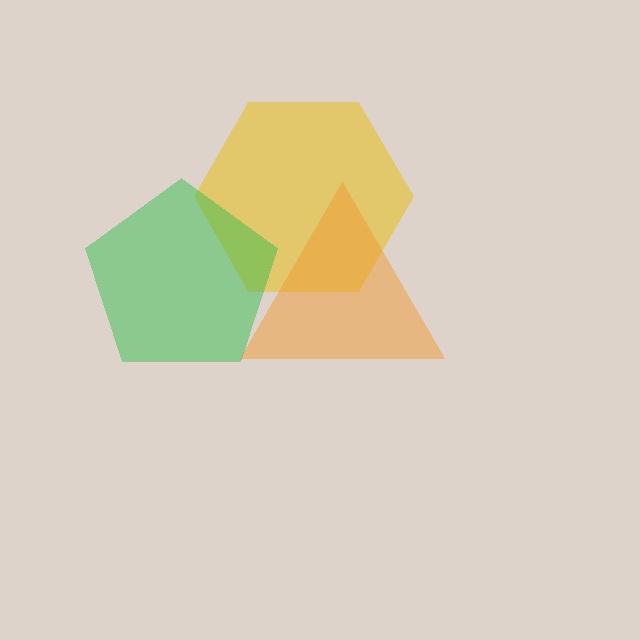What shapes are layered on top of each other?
The layered shapes are: a yellow hexagon, an orange triangle, a green pentagon.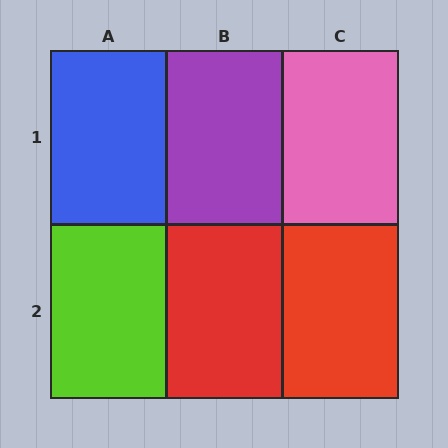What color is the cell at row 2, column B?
Red.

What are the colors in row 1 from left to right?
Blue, purple, pink.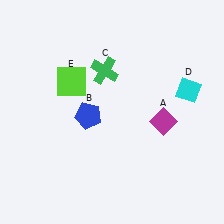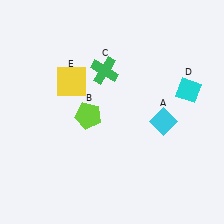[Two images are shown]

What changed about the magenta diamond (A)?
In Image 1, A is magenta. In Image 2, it changed to cyan.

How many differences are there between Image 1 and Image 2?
There are 3 differences between the two images.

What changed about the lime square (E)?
In Image 1, E is lime. In Image 2, it changed to yellow.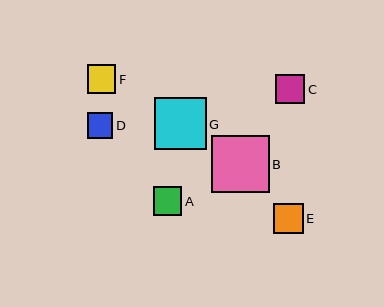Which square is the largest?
Square B is the largest with a size of approximately 58 pixels.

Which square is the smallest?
Square D is the smallest with a size of approximately 25 pixels.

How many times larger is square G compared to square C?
Square G is approximately 1.8 times the size of square C.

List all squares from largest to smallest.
From largest to smallest: B, G, E, C, A, F, D.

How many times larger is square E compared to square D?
Square E is approximately 1.2 times the size of square D.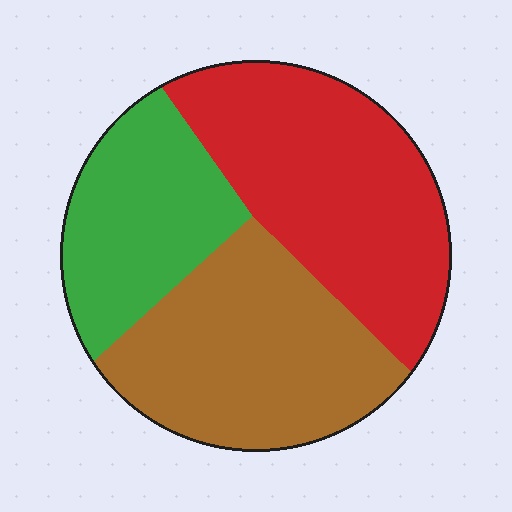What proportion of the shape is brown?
Brown takes up between a quarter and a half of the shape.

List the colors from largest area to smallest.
From largest to smallest: red, brown, green.